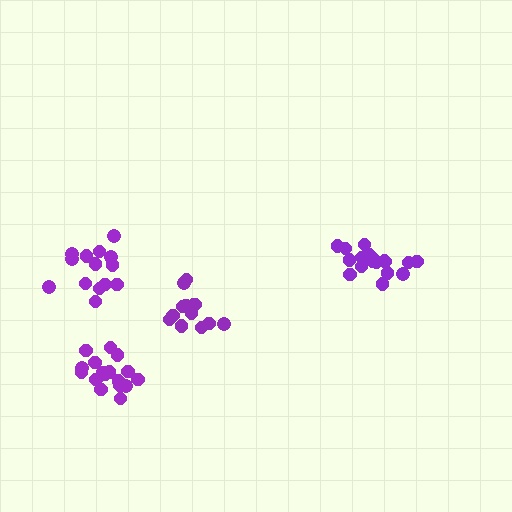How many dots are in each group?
Group 1: 14 dots, Group 2: 18 dots, Group 3: 13 dots, Group 4: 17 dots (62 total).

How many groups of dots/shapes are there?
There are 4 groups.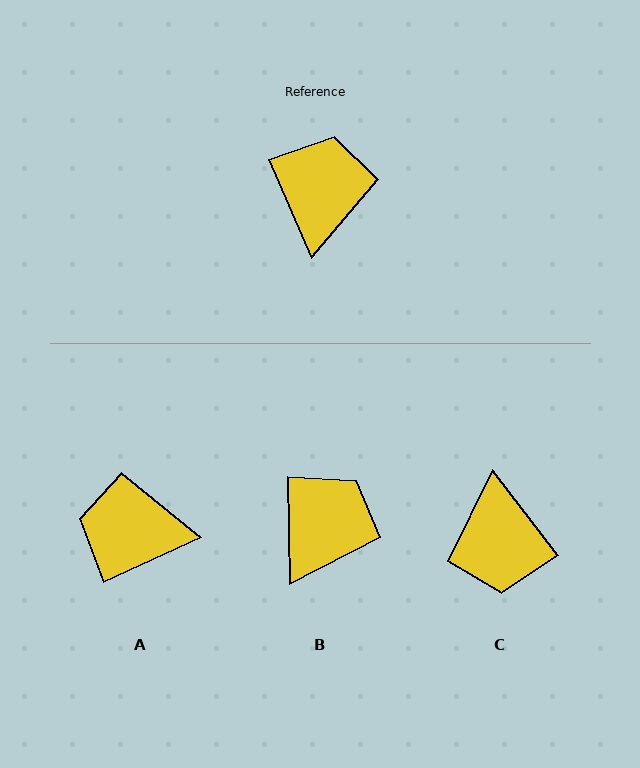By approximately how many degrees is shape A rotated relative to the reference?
Approximately 91 degrees counter-clockwise.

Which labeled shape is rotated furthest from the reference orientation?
C, about 166 degrees away.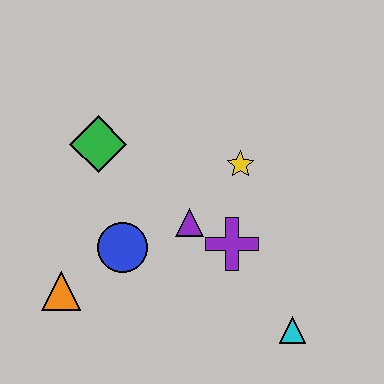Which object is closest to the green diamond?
The blue circle is closest to the green diamond.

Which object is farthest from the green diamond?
The cyan triangle is farthest from the green diamond.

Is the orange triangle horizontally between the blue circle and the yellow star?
No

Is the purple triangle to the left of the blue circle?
No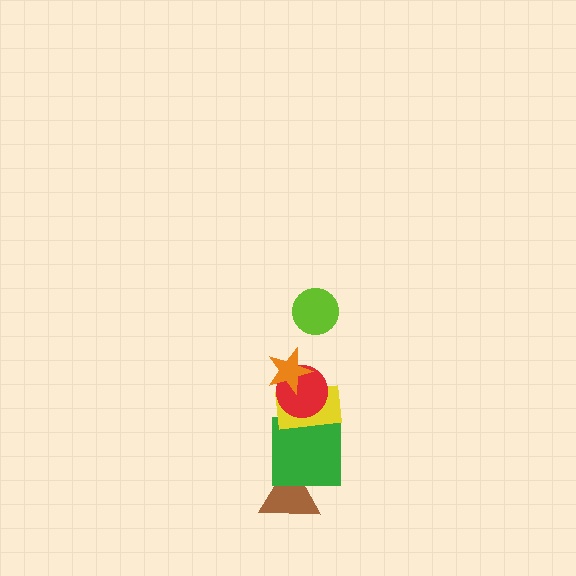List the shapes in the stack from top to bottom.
From top to bottom: the lime circle, the orange star, the red circle, the yellow rectangle, the green square, the brown triangle.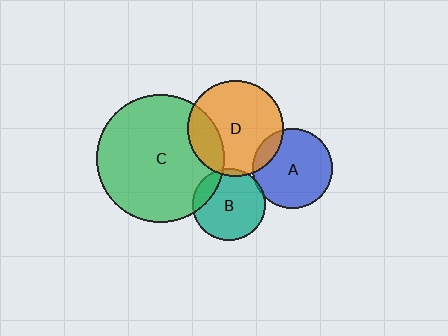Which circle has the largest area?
Circle C (green).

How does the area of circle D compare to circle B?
Approximately 1.7 times.